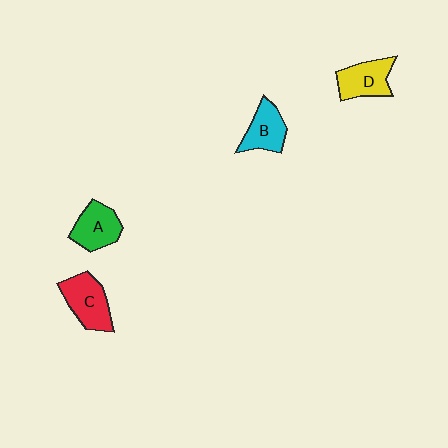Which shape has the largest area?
Shape C (red).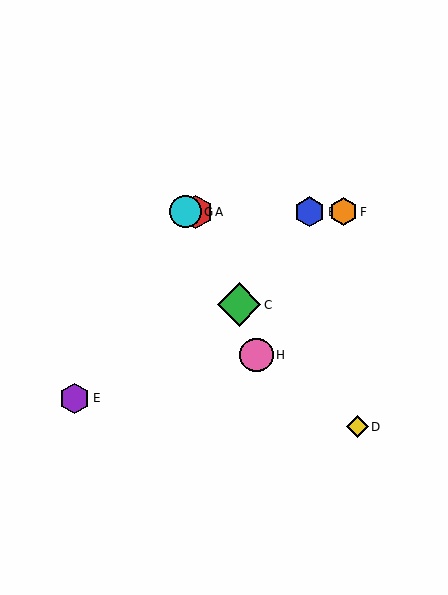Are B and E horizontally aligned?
No, B is at y≈212 and E is at y≈398.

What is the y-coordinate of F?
Object F is at y≈212.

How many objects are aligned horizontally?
4 objects (A, B, F, G) are aligned horizontally.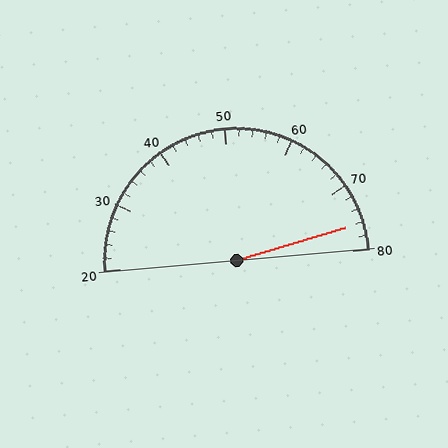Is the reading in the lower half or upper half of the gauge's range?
The reading is in the upper half of the range (20 to 80).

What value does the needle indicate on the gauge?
The needle indicates approximately 76.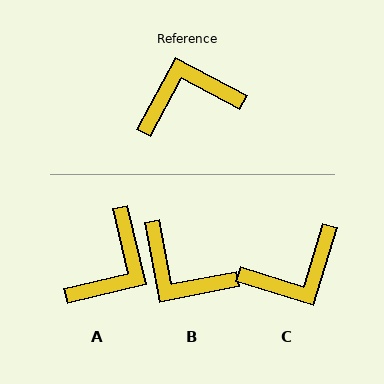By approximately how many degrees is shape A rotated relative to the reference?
Approximately 138 degrees clockwise.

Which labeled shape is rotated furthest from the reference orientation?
C, about 169 degrees away.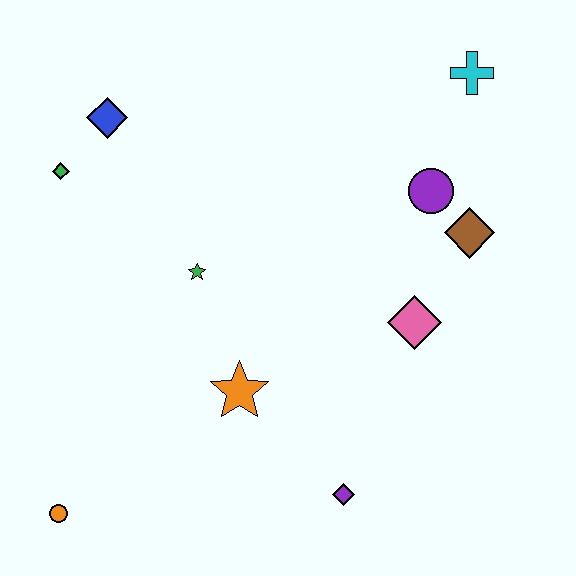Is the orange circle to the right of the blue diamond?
No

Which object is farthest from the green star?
The cyan cross is farthest from the green star.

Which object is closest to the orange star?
The green star is closest to the orange star.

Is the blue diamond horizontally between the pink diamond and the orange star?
No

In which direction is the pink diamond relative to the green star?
The pink diamond is to the right of the green star.